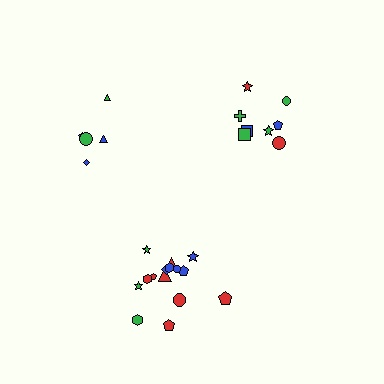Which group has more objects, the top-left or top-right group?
The top-right group.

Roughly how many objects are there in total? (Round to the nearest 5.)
Roughly 30 objects in total.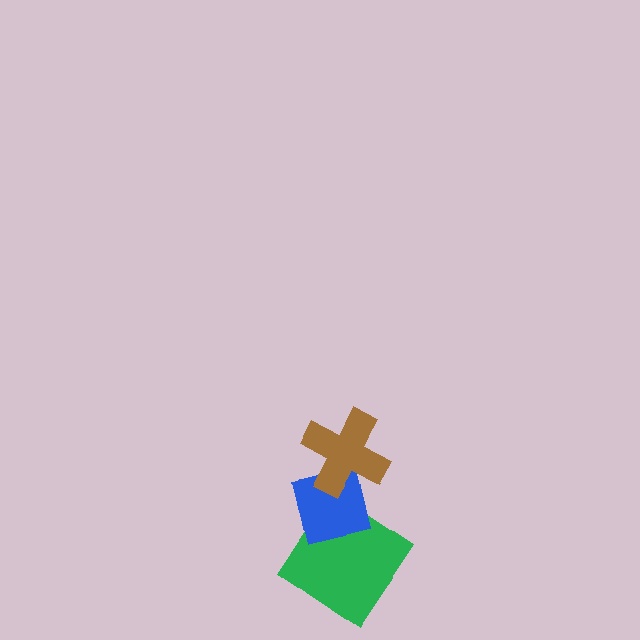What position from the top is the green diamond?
The green diamond is 3rd from the top.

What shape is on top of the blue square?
The brown cross is on top of the blue square.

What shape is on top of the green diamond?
The blue square is on top of the green diamond.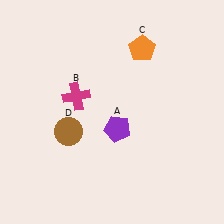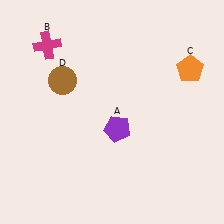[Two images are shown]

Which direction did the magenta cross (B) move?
The magenta cross (B) moved up.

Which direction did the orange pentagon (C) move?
The orange pentagon (C) moved right.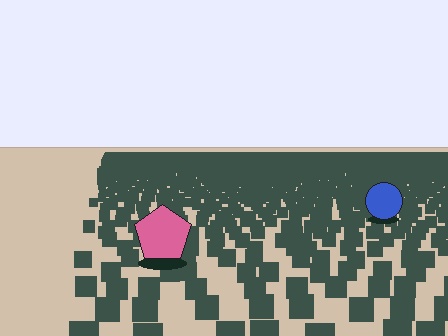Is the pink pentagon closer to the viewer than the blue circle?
Yes. The pink pentagon is closer — you can tell from the texture gradient: the ground texture is coarser near it.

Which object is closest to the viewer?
The pink pentagon is closest. The texture marks near it are larger and more spread out.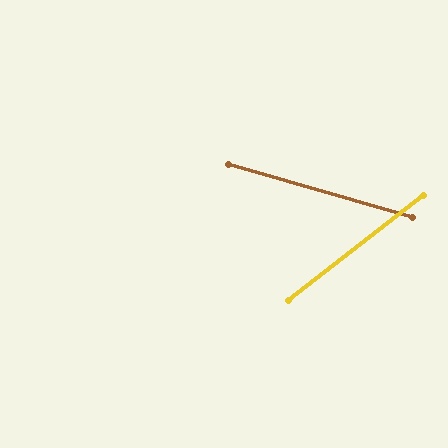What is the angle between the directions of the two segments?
Approximately 54 degrees.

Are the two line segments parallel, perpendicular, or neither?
Neither parallel nor perpendicular — they differ by about 54°.